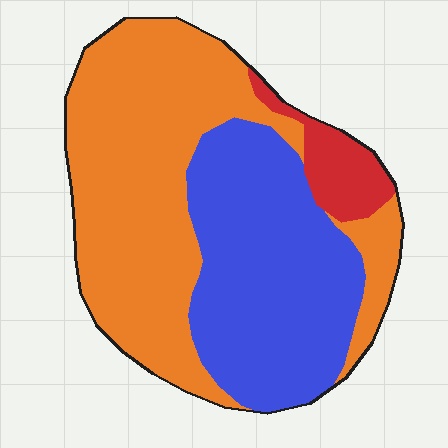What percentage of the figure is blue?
Blue covers roughly 40% of the figure.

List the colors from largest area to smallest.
From largest to smallest: orange, blue, red.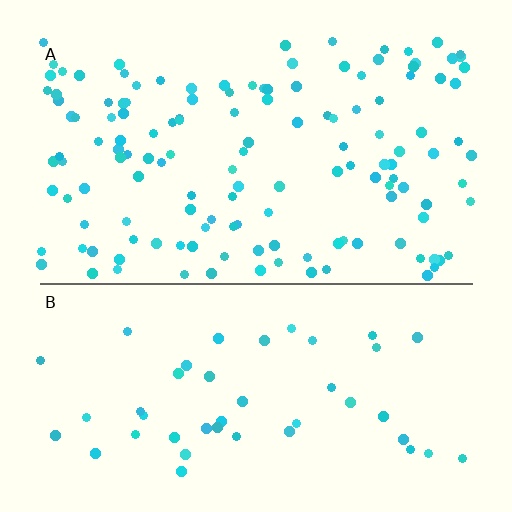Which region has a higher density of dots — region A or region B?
A (the top).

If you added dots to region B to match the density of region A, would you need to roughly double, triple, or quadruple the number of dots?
Approximately triple.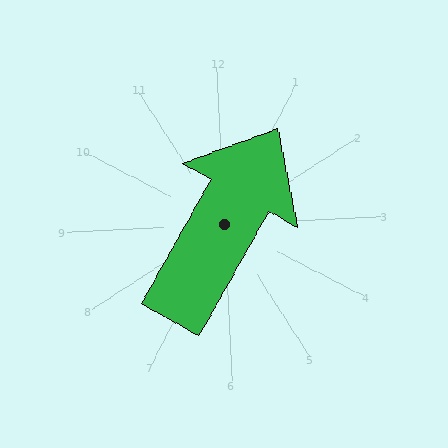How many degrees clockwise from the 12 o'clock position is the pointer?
Approximately 32 degrees.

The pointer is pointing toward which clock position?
Roughly 1 o'clock.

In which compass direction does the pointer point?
Northeast.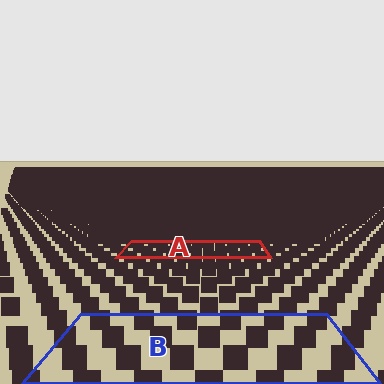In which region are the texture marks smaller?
The texture marks are smaller in region A, because it is farther away.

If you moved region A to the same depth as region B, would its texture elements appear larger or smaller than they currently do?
They would appear larger. At a closer depth, the same texture elements are projected at a bigger on-screen size.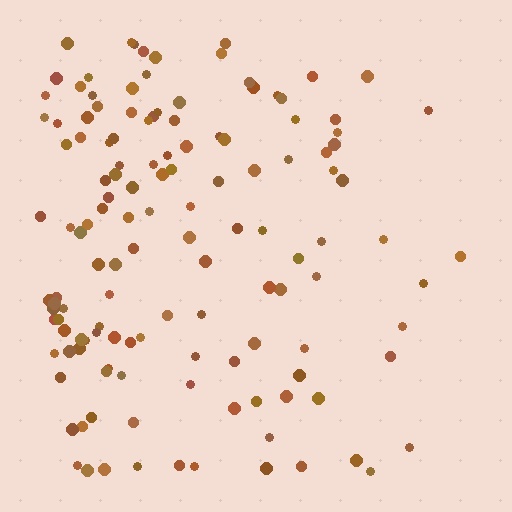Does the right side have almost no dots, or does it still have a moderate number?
Still a moderate number, just noticeably fewer than the left.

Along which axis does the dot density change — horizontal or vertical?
Horizontal.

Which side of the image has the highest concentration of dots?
The left.